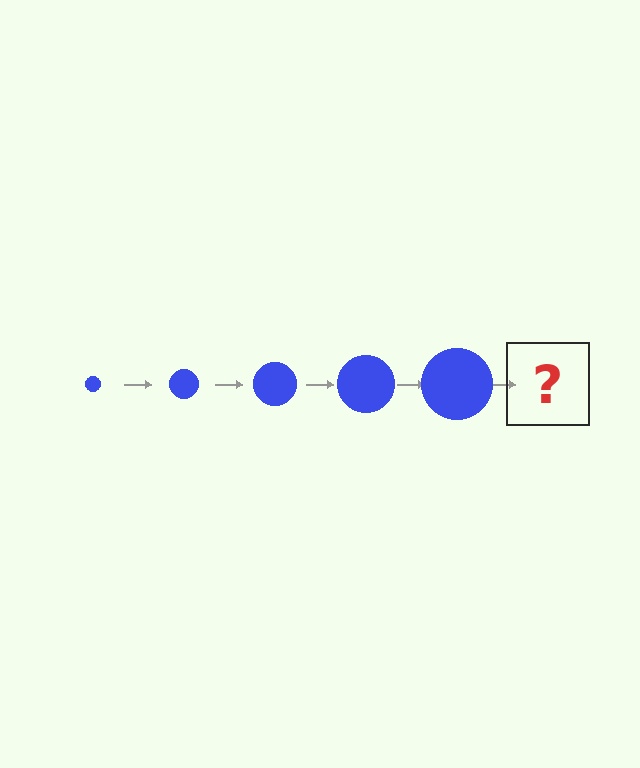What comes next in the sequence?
The next element should be a blue circle, larger than the previous one.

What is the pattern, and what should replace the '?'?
The pattern is that the circle gets progressively larger each step. The '?' should be a blue circle, larger than the previous one.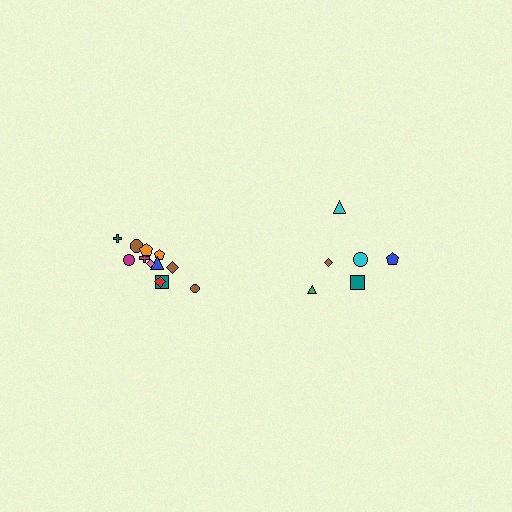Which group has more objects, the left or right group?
The left group.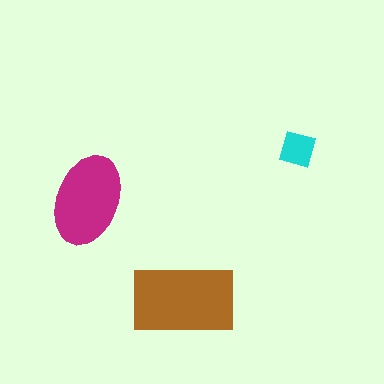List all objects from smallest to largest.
The cyan square, the magenta ellipse, the brown rectangle.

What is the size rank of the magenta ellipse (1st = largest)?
2nd.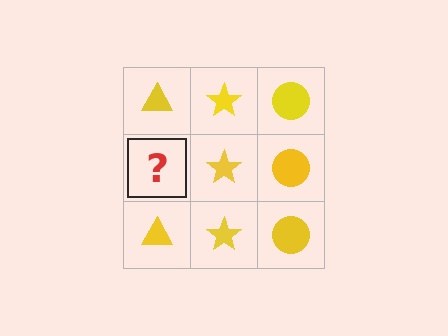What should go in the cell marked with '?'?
The missing cell should contain a yellow triangle.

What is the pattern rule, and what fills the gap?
The rule is that each column has a consistent shape. The gap should be filled with a yellow triangle.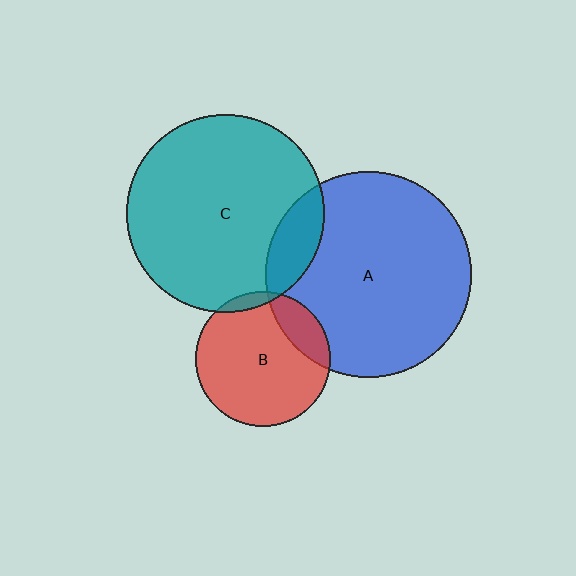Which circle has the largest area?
Circle A (blue).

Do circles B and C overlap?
Yes.